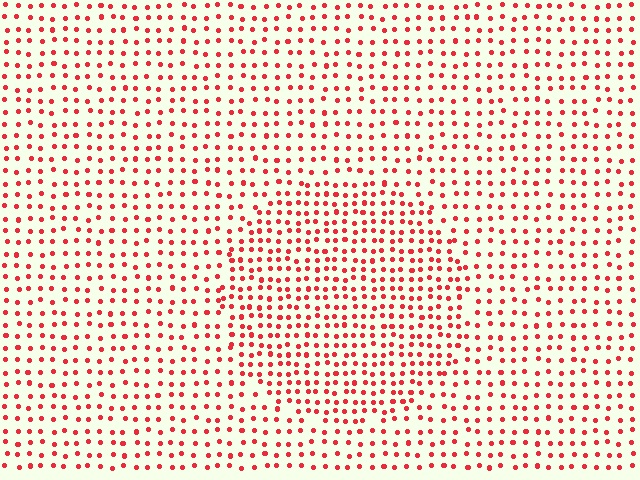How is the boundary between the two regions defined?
The boundary is defined by a change in element density (approximately 1.6x ratio). All elements are the same color, size, and shape.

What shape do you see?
I see a circle.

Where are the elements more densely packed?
The elements are more densely packed inside the circle boundary.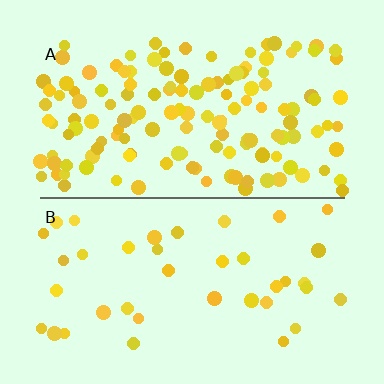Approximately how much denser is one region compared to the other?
Approximately 3.5× — region A over region B.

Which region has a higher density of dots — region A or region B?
A (the top).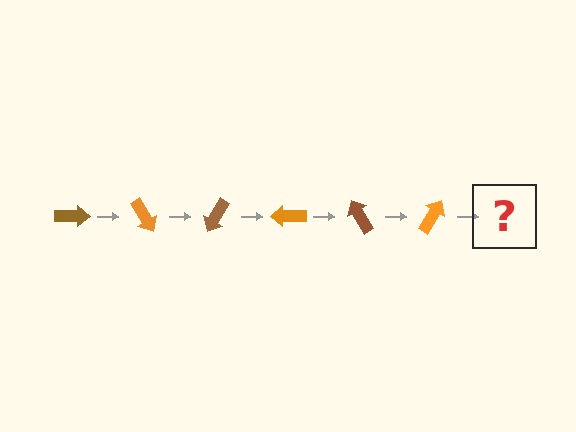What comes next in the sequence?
The next element should be a brown arrow, rotated 360 degrees from the start.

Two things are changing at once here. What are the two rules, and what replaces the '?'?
The two rules are that it rotates 60 degrees each step and the color cycles through brown and orange. The '?' should be a brown arrow, rotated 360 degrees from the start.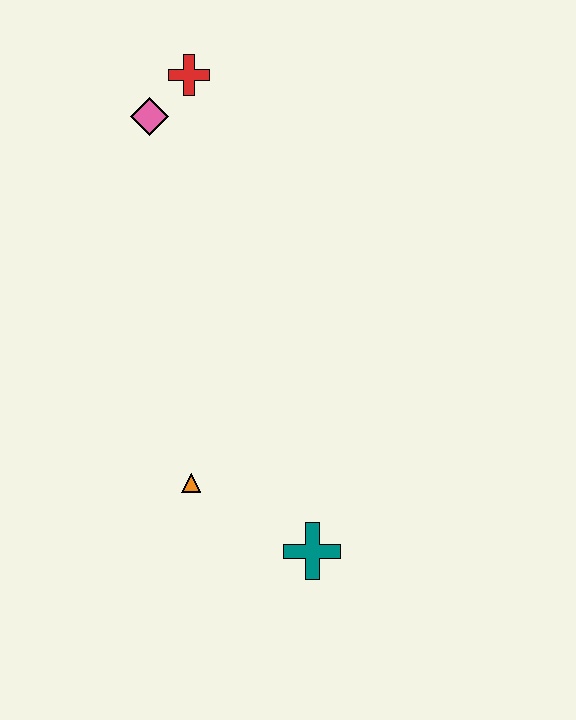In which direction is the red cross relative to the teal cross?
The red cross is above the teal cross.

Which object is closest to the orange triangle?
The teal cross is closest to the orange triangle.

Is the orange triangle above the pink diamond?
No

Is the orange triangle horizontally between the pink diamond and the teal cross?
Yes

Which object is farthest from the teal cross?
The red cross is farthest from the teal cross.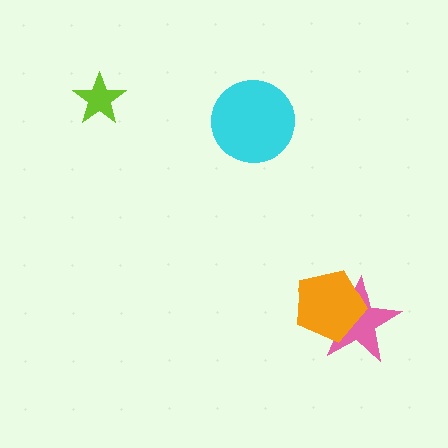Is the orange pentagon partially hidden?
No, no other shape covers it.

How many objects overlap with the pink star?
1 object overlaps with the pink star.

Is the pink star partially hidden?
Yes, it is partially covered by another shape.